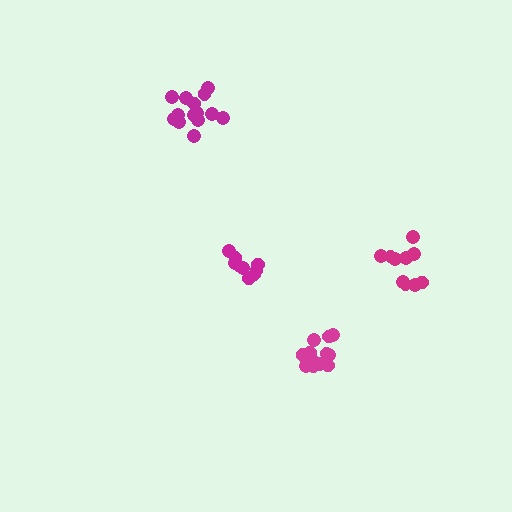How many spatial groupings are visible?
There are 4 spatial groupings.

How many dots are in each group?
Group 1: 10 dots, Group 2: 9 dots, Group 3: 15 dots, Group 4: 14 dots (48 total).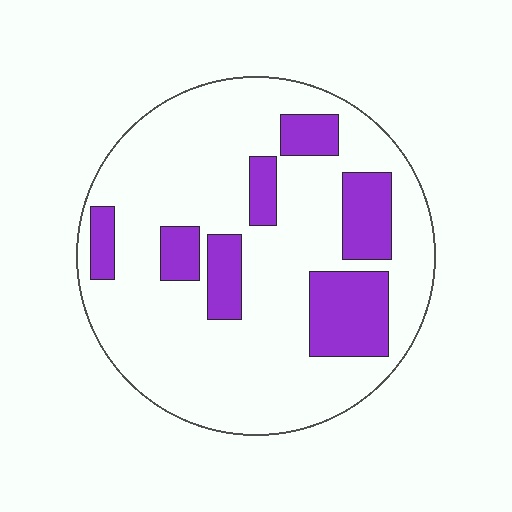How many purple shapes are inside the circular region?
7.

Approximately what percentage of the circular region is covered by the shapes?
Approximately 20%.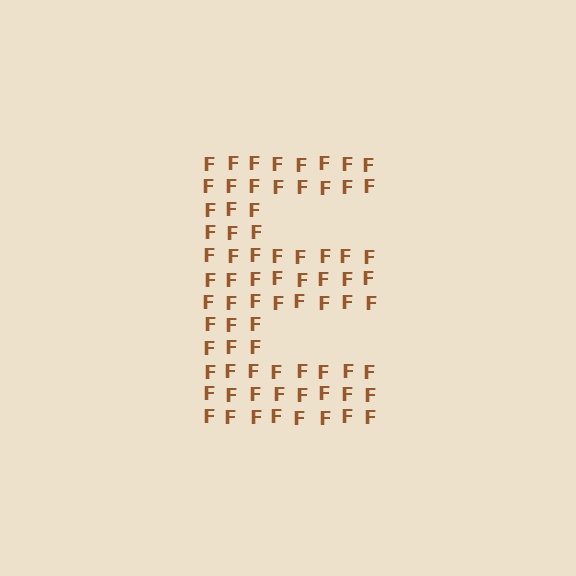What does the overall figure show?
The overall figure shows the letter E.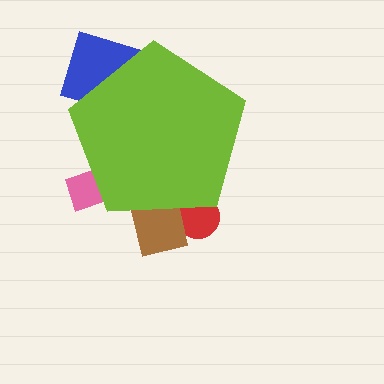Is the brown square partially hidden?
Yes, the brown square is partially hidden behind the lime pentagon.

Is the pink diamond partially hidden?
Yes, the pink diamond is partially hidden behind the lime pentagon.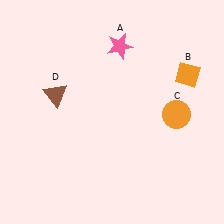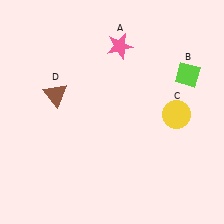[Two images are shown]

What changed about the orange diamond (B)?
In Image 1, B is orange. In Image 2, it changed to lime.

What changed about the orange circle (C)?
In Image 1, C is orange. In Image 2, it changed to yellow.